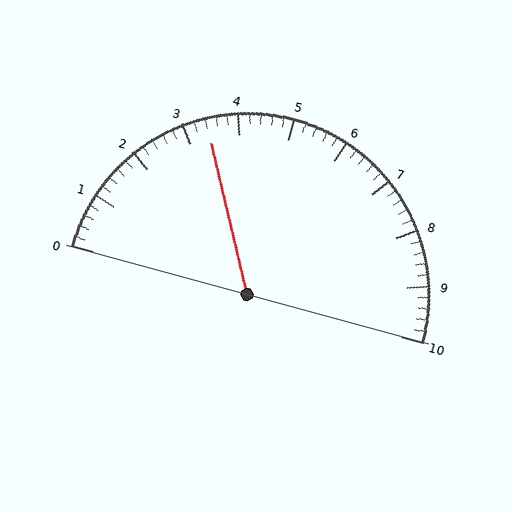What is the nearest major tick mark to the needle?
The nearest major tick mark is 3.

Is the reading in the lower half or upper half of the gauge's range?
The reading is in the lower half of the range (0 to 10).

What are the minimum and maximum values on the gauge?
The gauge ranges from 0 to 10.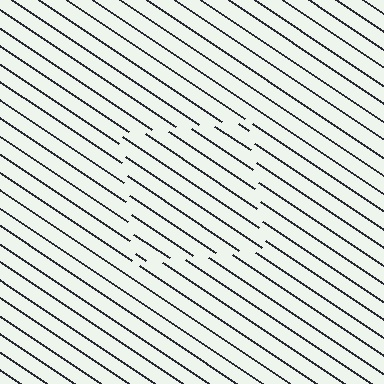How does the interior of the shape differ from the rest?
The interior of the shape contains the same grating, shifted by half a period — the contour is defined by the phase discontinuity where line-ends from the inner and outer gratings abut.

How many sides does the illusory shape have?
4 sides — the line-ends trace a square.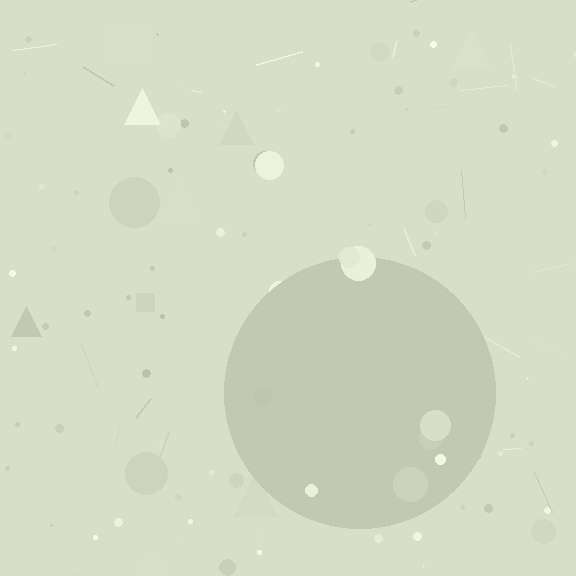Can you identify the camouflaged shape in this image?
The camouflaged shape is a circle.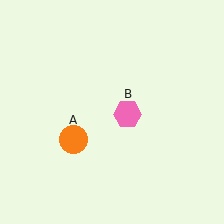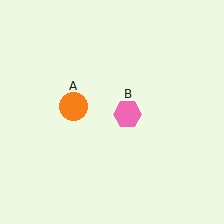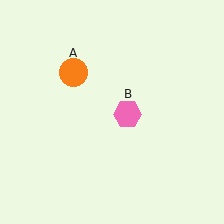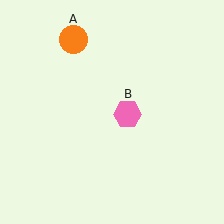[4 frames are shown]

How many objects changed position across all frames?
1 object changed position: orange circle (object A).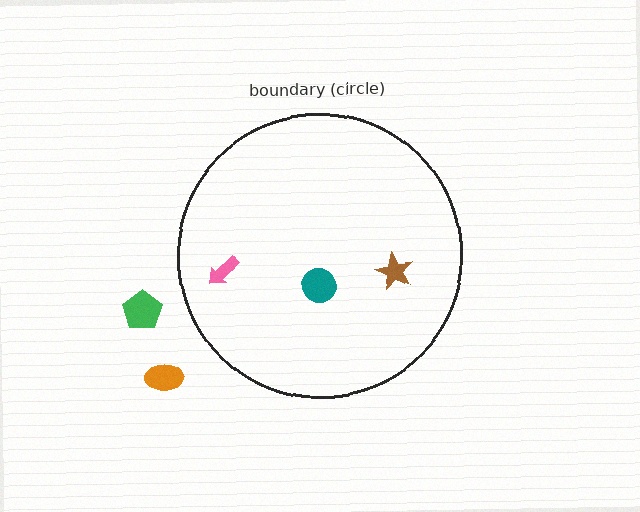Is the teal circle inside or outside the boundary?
Inside.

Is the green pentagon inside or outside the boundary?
Outside.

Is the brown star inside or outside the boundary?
Inside.